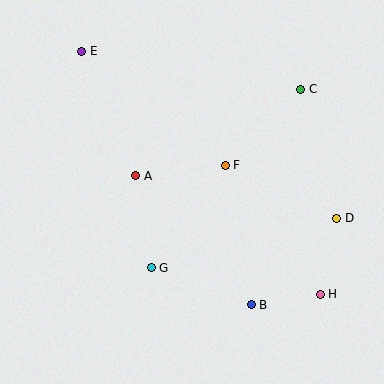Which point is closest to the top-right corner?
Point C is closest to the top-right corner.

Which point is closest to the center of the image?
Point F at (225, 165) is closest to the center.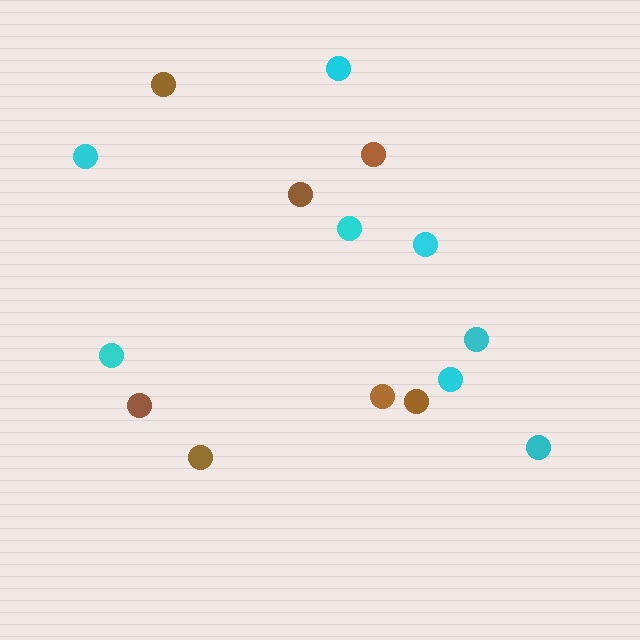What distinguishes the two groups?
There are 2 groups: one group of cyan circles (8) and one group of brown circles (7).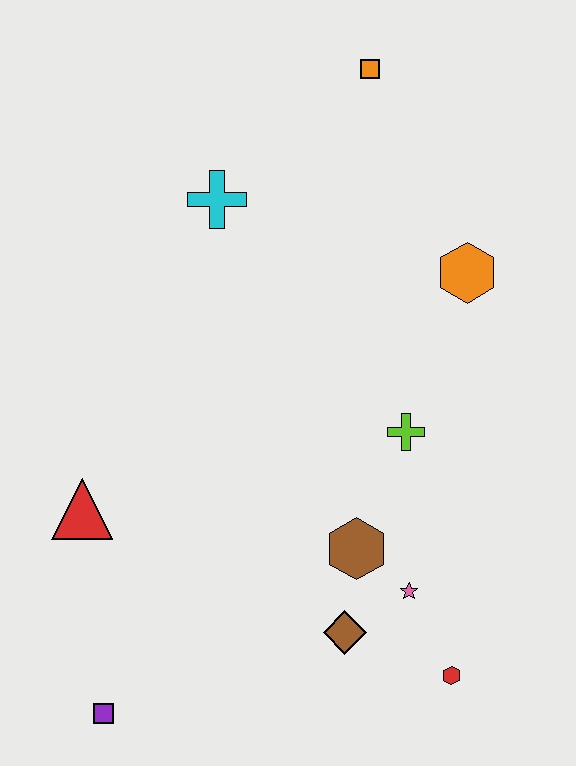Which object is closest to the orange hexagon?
The lime cross is closest to the orange hexagon.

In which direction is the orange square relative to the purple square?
The orange square is above the purple square.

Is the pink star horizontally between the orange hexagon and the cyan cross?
Yes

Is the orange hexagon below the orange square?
Yes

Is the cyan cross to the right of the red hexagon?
No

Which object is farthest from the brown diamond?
The orange square is farthest from the brown diamond.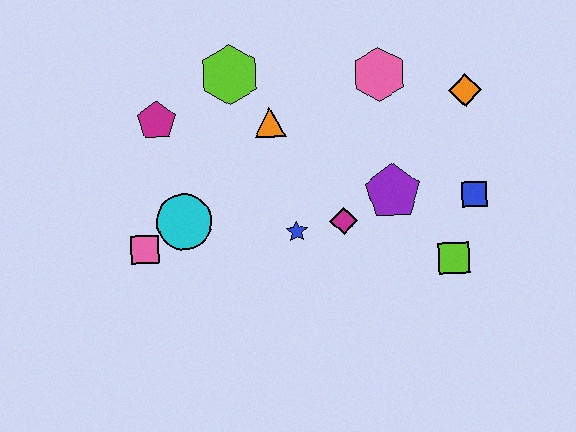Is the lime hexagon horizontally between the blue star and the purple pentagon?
No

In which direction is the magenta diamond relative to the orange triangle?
The magenta diamond is below the orange triangle.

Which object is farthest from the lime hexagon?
The lime square is farthest from the lime hexagon.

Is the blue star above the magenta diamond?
No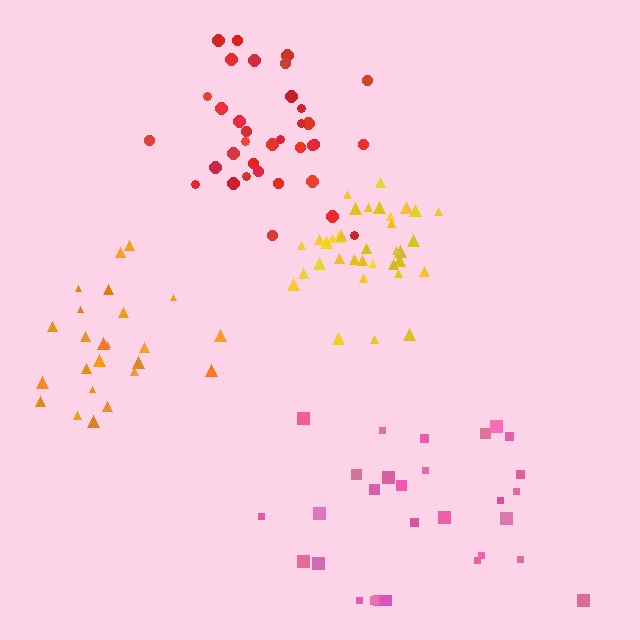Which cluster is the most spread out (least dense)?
Pink.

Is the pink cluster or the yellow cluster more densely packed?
Yellow.